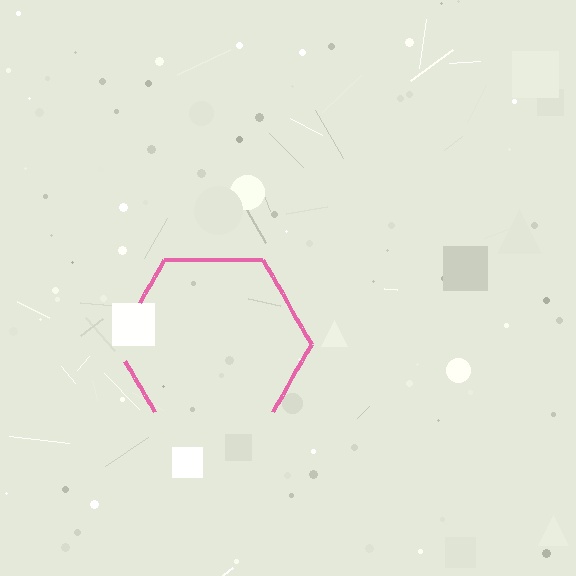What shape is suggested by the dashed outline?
The dashed outline suggests a hexagon.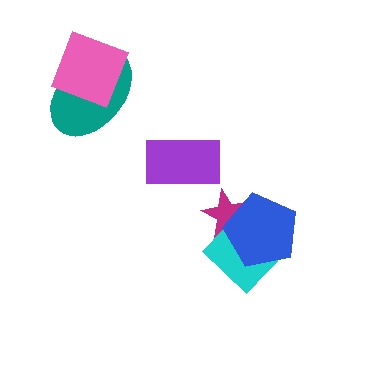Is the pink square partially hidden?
No, no other shape covers it.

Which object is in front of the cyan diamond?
The blue pentagon is in front of the cyan diamond.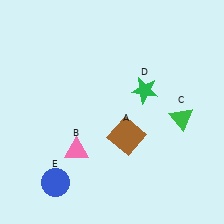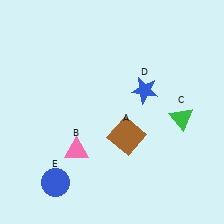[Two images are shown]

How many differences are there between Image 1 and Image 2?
There is 1 difference between the two images.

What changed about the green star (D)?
In Image 1, D is green. In Image 2, it changed to blue.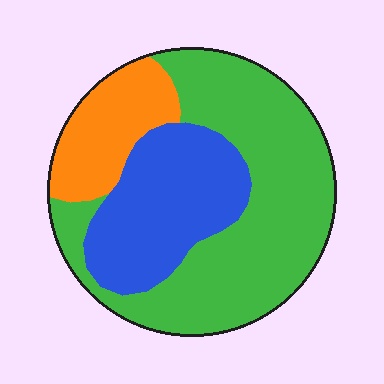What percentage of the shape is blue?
Blue takes up between a sixth and a third of the shape.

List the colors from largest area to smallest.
From largest to smallest: green, blue, orange.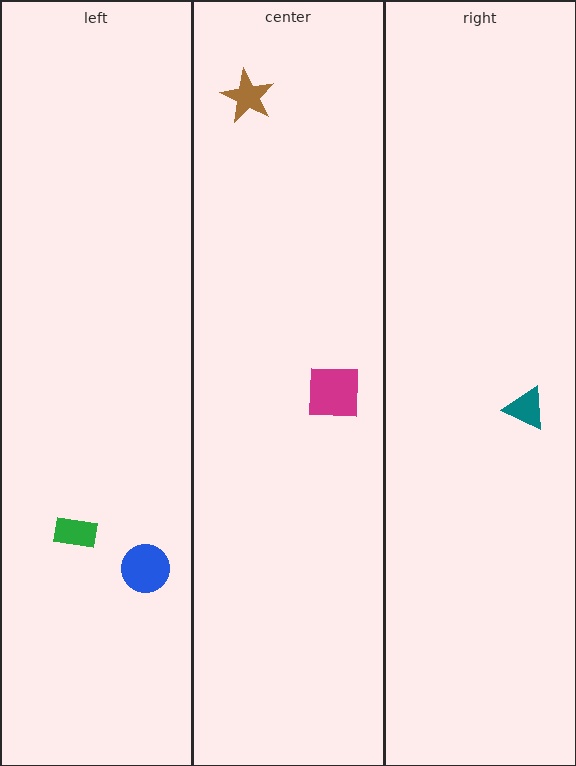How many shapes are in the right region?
1.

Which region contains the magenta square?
The center region.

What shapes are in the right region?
The teal triangle.